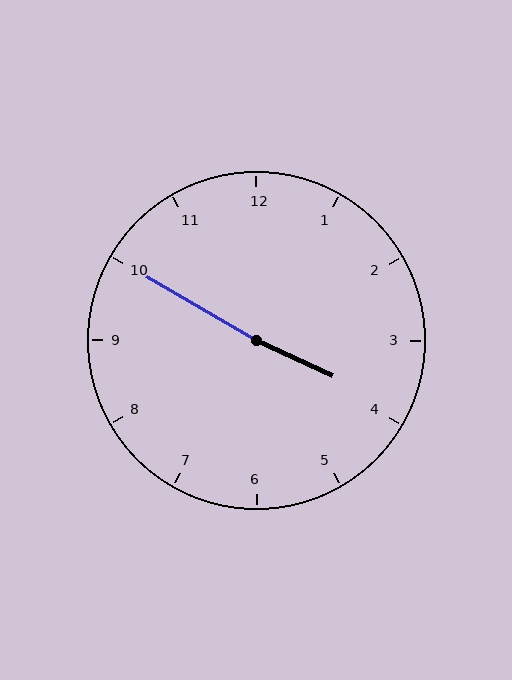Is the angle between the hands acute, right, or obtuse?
It is obtuse.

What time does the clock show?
3:50.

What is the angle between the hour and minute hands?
Approximately 175 degrees.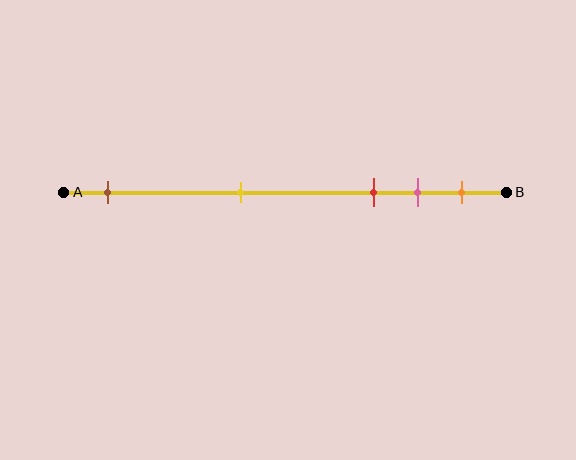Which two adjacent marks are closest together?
The pink and orange marks are the closest adjacent pair.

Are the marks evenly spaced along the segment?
No, the marks are not evenly spaced.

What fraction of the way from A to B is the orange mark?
The orange mark is approximately 90% (0.9) of the way from A to B.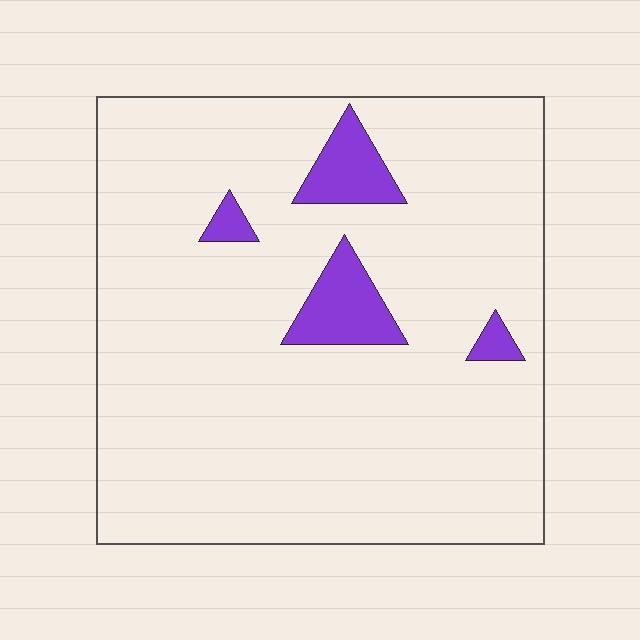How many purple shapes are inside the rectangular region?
4.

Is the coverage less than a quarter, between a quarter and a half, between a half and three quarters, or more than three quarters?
Less than a quarter.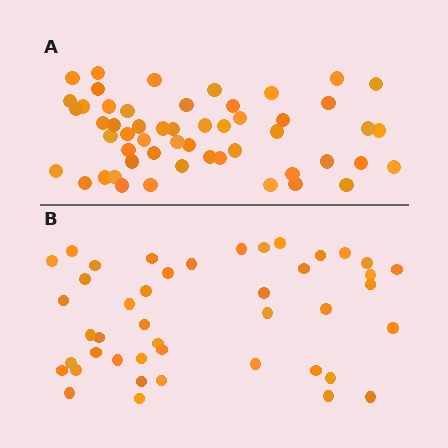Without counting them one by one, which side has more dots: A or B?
Region A (the top region) has more dots.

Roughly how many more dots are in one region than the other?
Region A has roughly 8 or so more dots than region B.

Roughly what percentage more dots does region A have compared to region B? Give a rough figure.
About 20% more.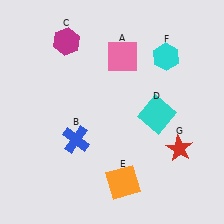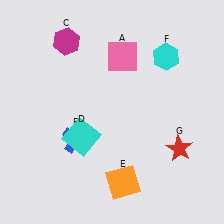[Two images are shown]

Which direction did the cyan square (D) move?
The cyan square (D) moved left.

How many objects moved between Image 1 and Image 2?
1 object moved between the two images.